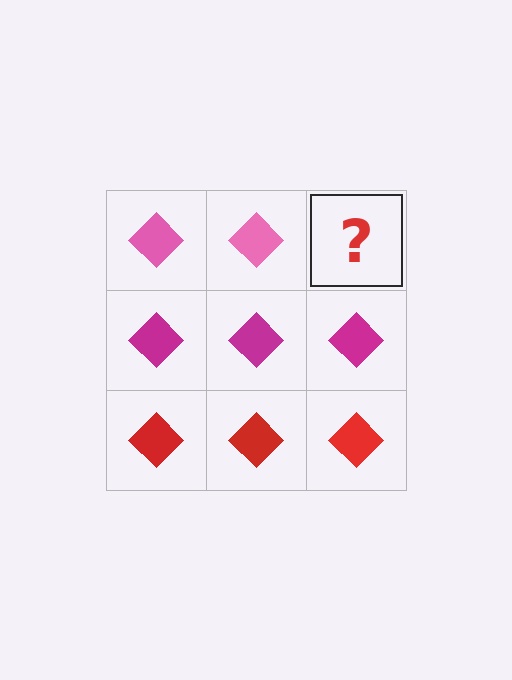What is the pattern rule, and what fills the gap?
The rule is that each row has a consistent color. The gap should be filled with a pink diamond.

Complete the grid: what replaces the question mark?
The question mark should be replaced with a pink diamond.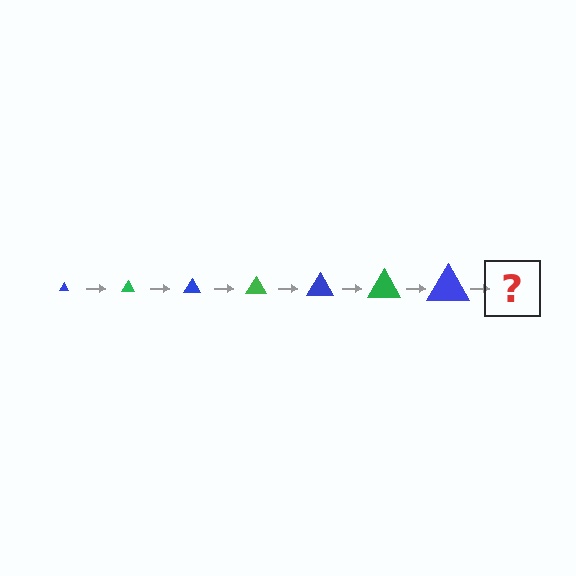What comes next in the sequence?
The next element should be a green triangle, larger than the previous one.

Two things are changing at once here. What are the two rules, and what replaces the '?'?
The two rules are that the triangle grows larger each step and the color cycles through blue and green. The '?' should be a green triangle, larger than the previous one.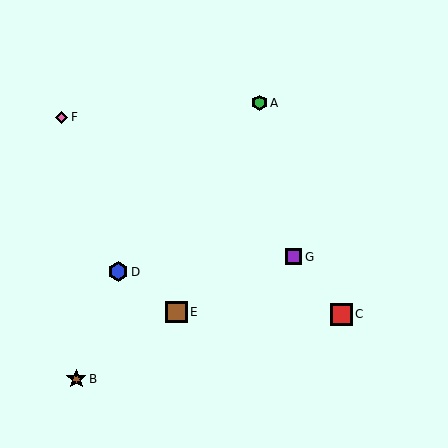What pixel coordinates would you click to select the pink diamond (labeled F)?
Click at (62, 117) to select the pink diamond F.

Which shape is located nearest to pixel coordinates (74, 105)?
The pink diamond (labeled F) at (62, 117) is nearest to that location.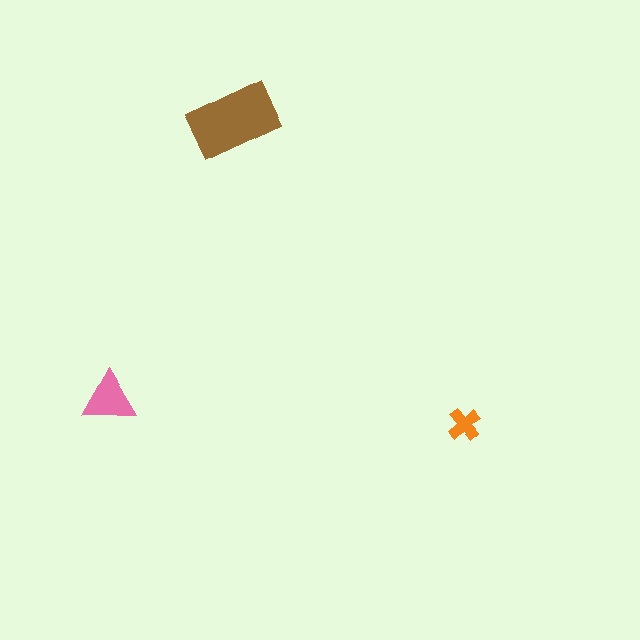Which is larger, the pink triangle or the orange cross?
The pink triangle.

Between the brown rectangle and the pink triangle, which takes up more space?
The brown rectangle.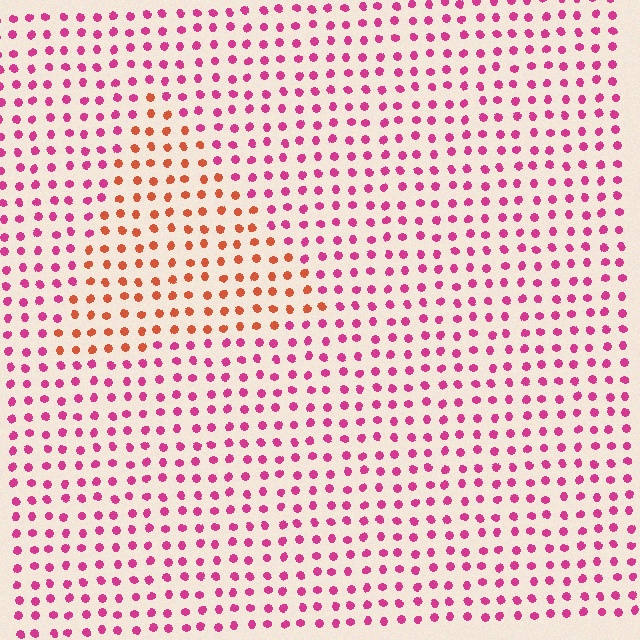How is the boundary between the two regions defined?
The boundary is defined purely by a slight shift in hue (about 45 degrees). Spacing, size, and orientation are identical on both sides.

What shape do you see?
I see a triangle.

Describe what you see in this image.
The image is filled with small magenta elements in a uniform arrangement. A triangle-shaped region is visible where the elements are tinted to a slightly different hue, forming a subtle color boundary.